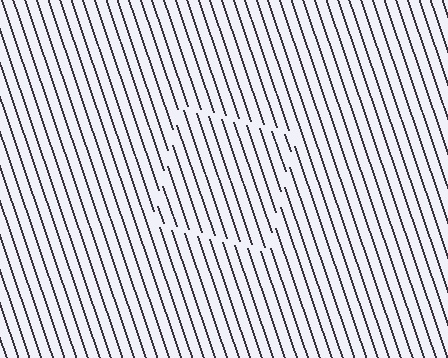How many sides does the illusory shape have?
4 sides — the line-ends trace a square.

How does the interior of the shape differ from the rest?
The interior of the shape contains the same grating, shifted by half a period — the contour is defined by the phase discontinuity where line-ends from the inner and outer gratings abut.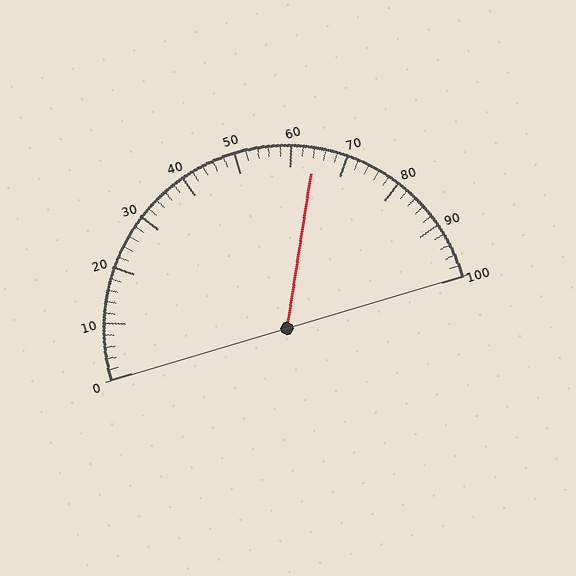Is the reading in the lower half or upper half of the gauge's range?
The reading is in the upper half of the range (0 to 100).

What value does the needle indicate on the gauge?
The needle indicates approximately 64.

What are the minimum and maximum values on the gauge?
The gauge ranges from 0 to 100.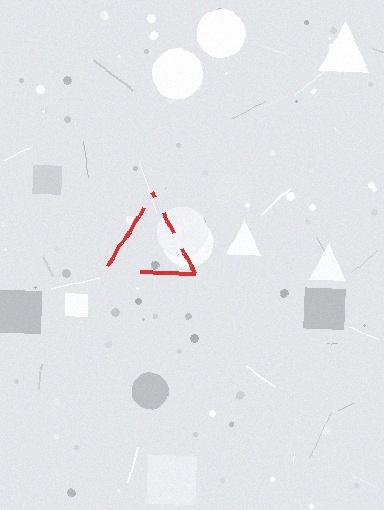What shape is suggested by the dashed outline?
The dashed outline suggests a triangle.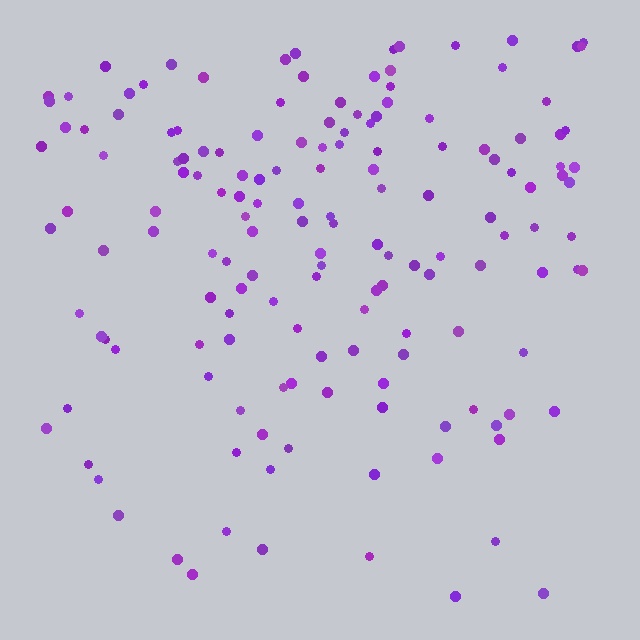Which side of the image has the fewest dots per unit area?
The bottom.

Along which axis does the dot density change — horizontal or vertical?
Vertical.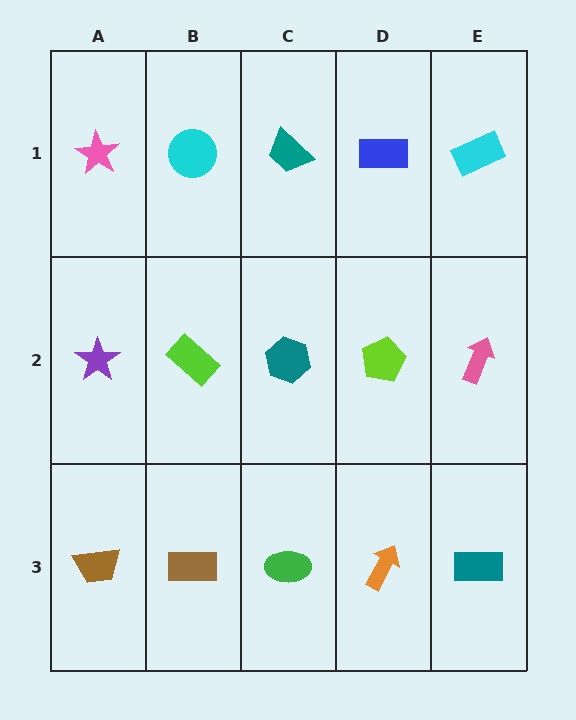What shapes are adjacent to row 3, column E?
A pink arrow (row 2, column E), an orange arrow (row 3, column D).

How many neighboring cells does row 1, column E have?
2.